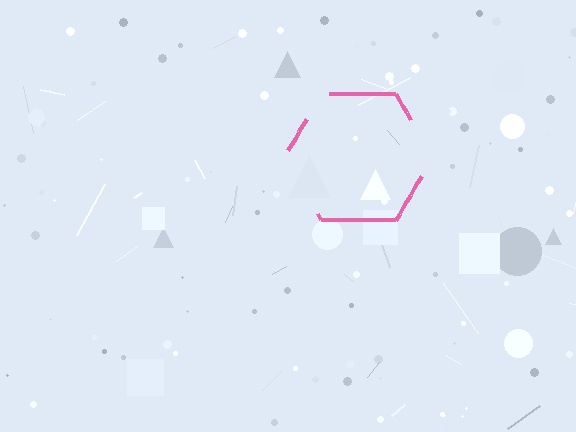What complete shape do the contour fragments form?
The contour fragments form a hexagon.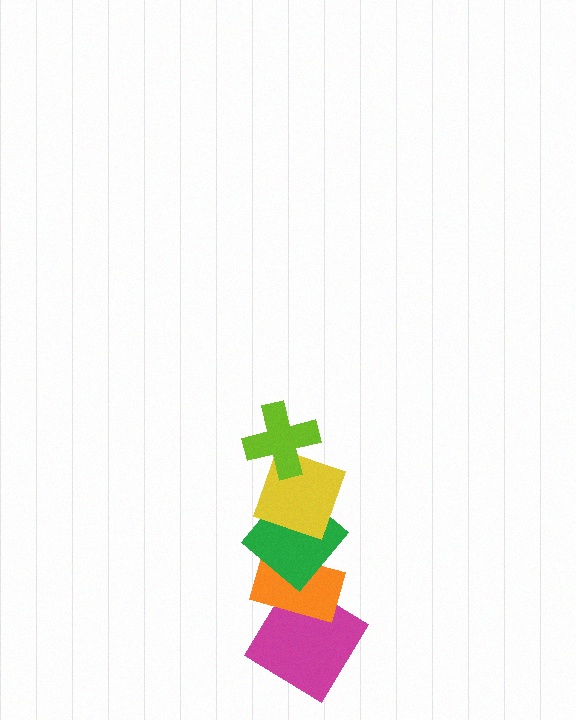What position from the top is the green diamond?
The green diamond is 3rd from the top.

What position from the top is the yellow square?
The yellow square is 2nd from the top.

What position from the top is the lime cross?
The lime cross is 1st from the top.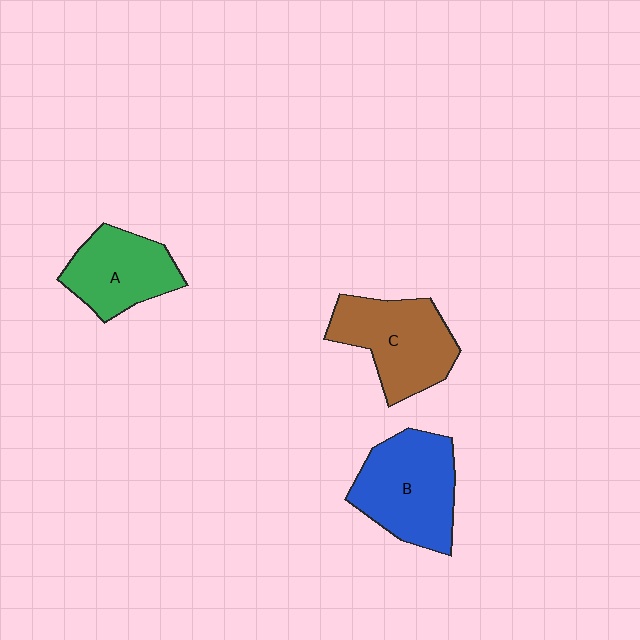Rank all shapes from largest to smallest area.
From largest to smallest: B (blue), C (brown), A (green).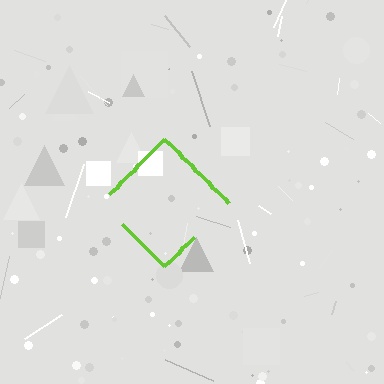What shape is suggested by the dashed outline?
The dashed outline suggests a diamond.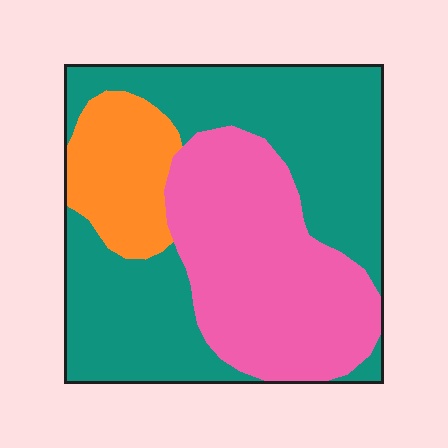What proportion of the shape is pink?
Pink takes up about three eighths (3/8) of the shape.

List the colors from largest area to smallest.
From largest to smallest: teal, pink, orange.